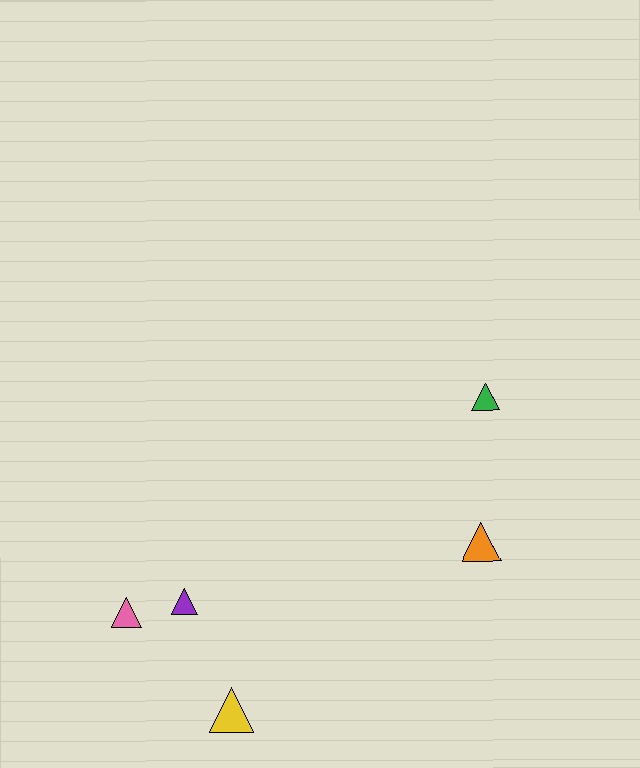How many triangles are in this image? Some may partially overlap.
There are 5 triangles.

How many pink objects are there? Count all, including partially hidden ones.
There is 1 pink object.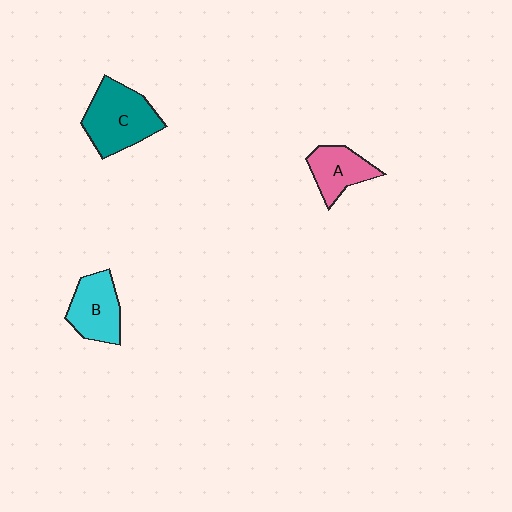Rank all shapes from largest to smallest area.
From largest to smallest: C (teal), B (cyan), A (pink).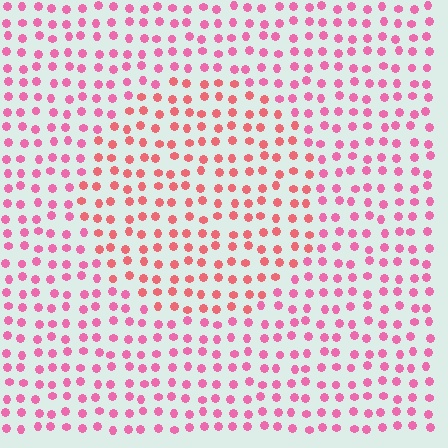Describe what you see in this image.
The image is filled with small pink elements in a uniform arrangement. A circle-shaped region is visible where the elements are tinted to a slightly different hue, forming a subtle color boundary.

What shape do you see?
I see a circle.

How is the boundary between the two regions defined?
The boundary is defined purely by a slight shift in hue (about 26 degrees). Spacing, size, and orientation are identical on both sides.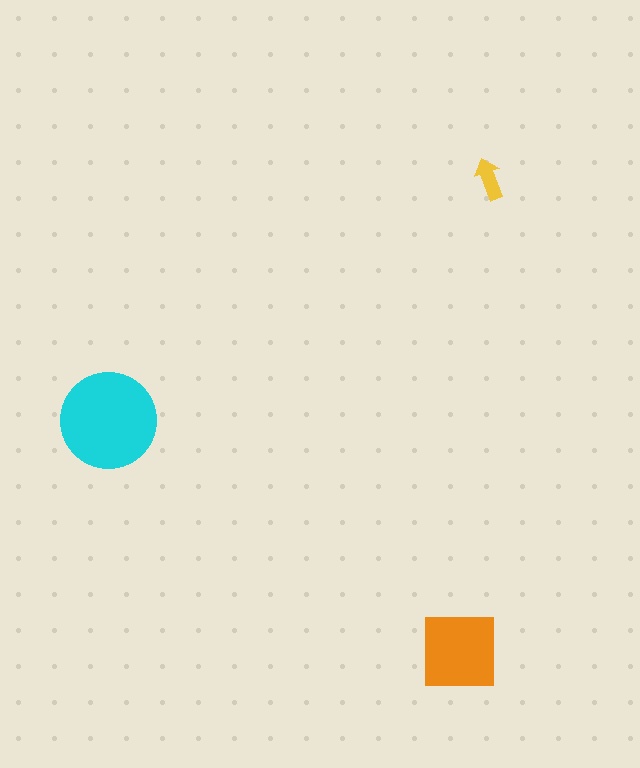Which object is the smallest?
The yellow arrow.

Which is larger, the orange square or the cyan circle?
The cyan circle.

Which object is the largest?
The cyan circle.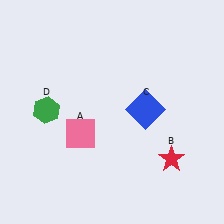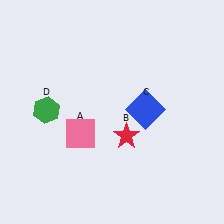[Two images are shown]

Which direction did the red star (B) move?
The red star (B) moved left.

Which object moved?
The red star (B) moved left.